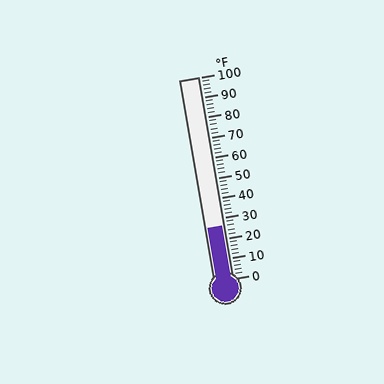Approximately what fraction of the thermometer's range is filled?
The thermometer is filled to approximately 25% of its range.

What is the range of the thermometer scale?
The thermometer scale ranges from 0°F to 100°F.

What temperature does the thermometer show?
The thermometer shows approximately 26°F.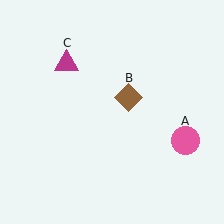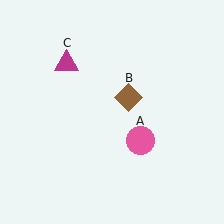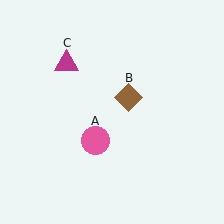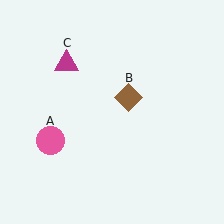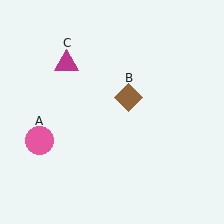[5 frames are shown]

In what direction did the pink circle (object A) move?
The pink circle (object A) moved left.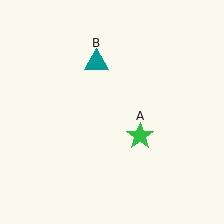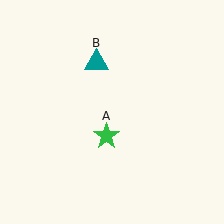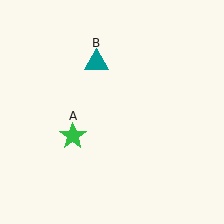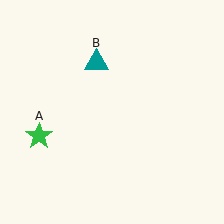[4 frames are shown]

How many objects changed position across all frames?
1 object changed position: green star (object A).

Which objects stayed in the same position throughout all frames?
Teal triangle (object B) remained stationary.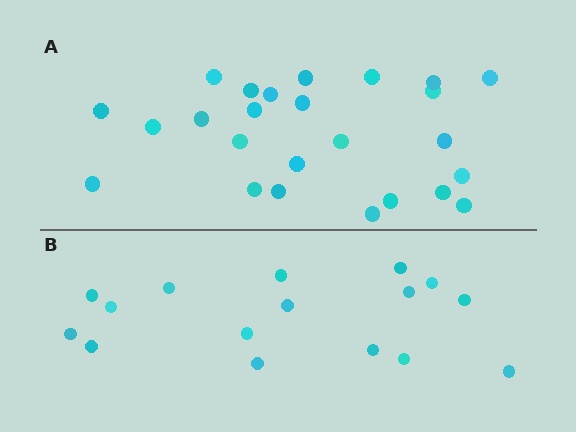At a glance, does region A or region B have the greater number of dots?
Region A (the top region) has more dots.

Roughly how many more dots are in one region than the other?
Region A has roughly 8 or so more dots than region B.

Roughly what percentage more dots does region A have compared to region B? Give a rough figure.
About 55% more.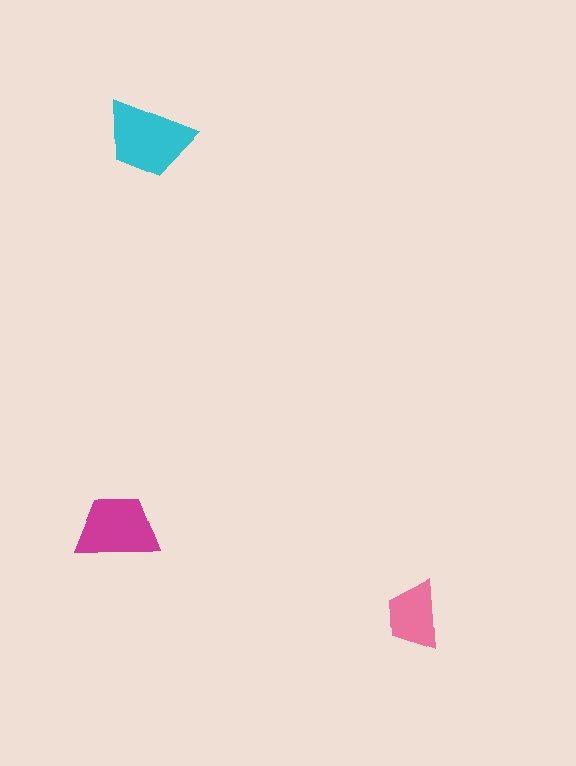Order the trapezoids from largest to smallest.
the cyan one, the magenta one, the pink one.